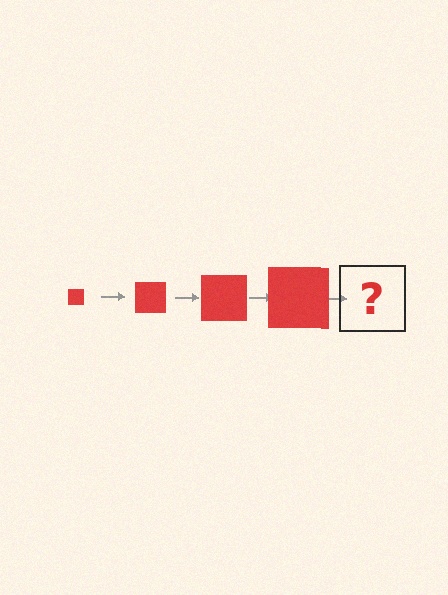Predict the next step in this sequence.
The next step is a red square, larger than the previous one.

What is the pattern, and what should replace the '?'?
The pattern is that the square gets progressively larger each step. The '?' should be a red square, larger than the previous one.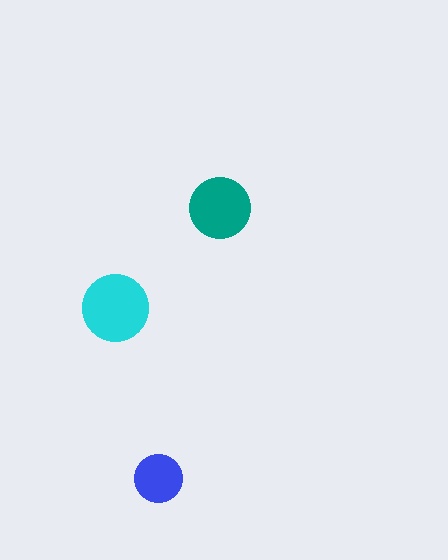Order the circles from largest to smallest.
the cyan one, the teal one, the blue one.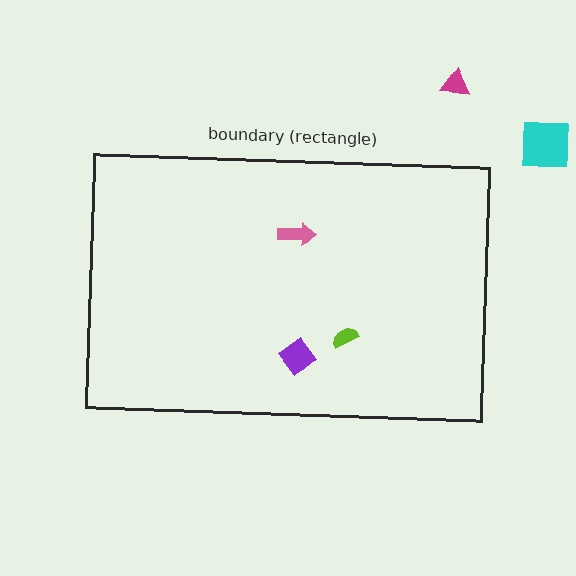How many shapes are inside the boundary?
3 inside, 2 outside.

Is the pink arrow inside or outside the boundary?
Inside.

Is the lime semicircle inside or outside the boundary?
Inside.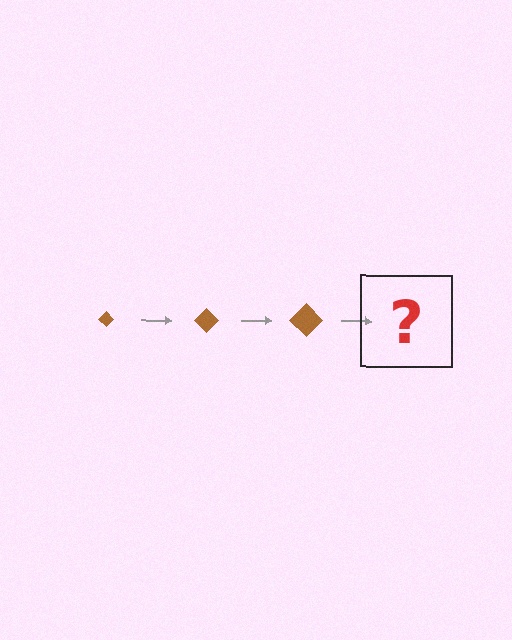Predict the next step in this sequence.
The next step is a brown diamond, larger than the previous one.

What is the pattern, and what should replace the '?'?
The pattern is that the diamond gets progressively larger each step. The '?' should be a brown diamond, larger than the previous one.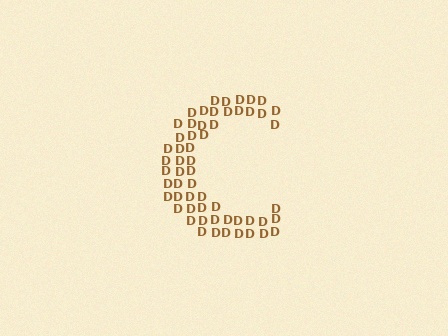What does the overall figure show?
The overall figure shows the letter C.